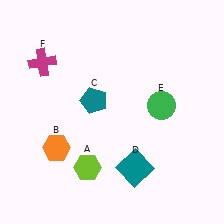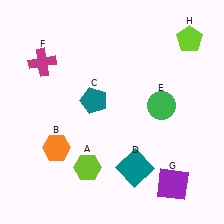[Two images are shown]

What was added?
A purple square (G), a lime pentagon (H) were added in Image 2.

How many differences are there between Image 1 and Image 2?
There are 2 differences between the two images.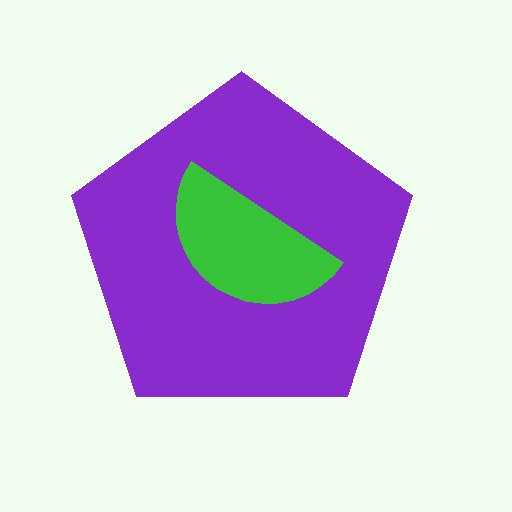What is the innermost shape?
The green semicircle.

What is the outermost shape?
The purple pentagon.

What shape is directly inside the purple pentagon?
The green semicircle.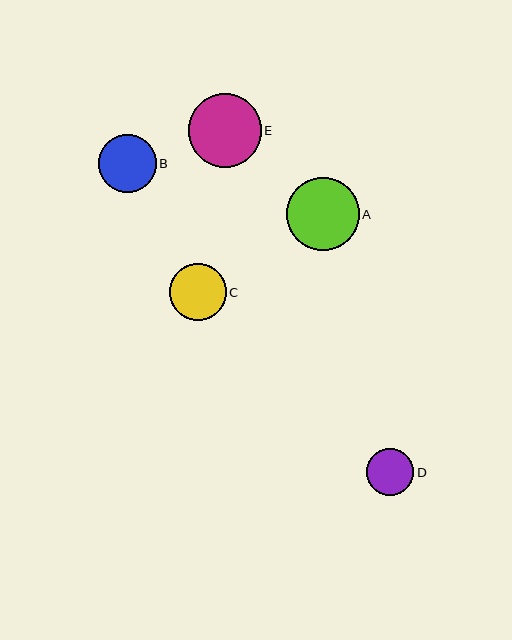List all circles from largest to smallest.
From largest to smallest: E, A, B, C, D.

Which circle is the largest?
Circle E is the largest with a size of approximately 73 pixels.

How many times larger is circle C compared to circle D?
Circle C is approximately 1.2 times the size of circle D.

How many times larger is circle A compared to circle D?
Circle A is approximately 1.5 times the size of circle D.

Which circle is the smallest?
Circle D is the smallest with a size of approximately 47 pixels.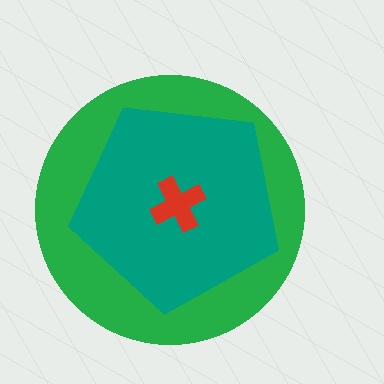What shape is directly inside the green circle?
The teal pentagon.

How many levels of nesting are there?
3.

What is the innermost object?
The red cross.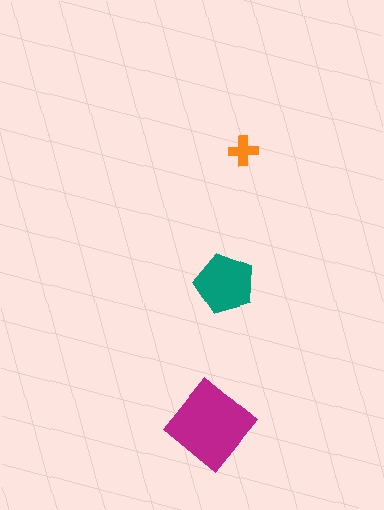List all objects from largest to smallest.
The magenta diamond, the teal pentagon, the orange cross.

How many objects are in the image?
There are 3 objects in the image.